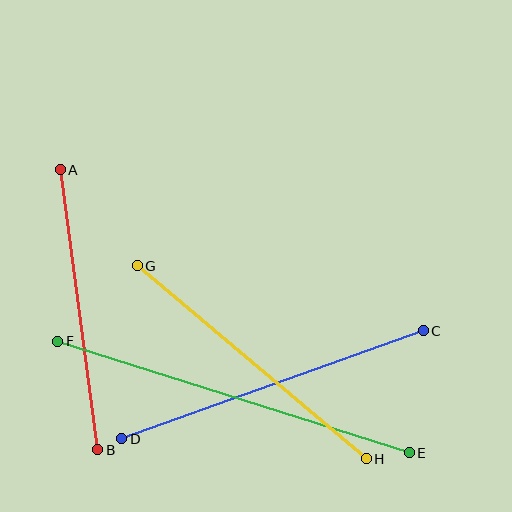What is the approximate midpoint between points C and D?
The midpoint is at approximately (272, 385) pixels.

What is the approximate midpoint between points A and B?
The midpoint is at approximately (79, 310) pixels.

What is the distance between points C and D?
The distance is approximately 320 pixels.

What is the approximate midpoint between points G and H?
The midpoint is at approximately (252, 362) pixels.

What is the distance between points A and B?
The distance is approximately 282 pixels.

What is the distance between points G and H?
The distance is approximately 299 pixels.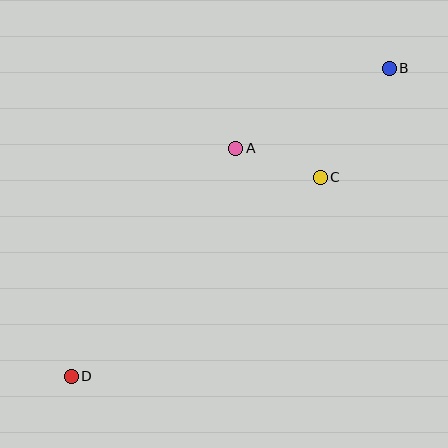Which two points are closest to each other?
Points A and C are closest to each other.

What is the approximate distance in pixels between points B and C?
The distance between B and C is approximately 129 pixels.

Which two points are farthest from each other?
Points B and D are farthest from each other.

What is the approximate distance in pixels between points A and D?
The distance between A and D is approximately 281 pixels.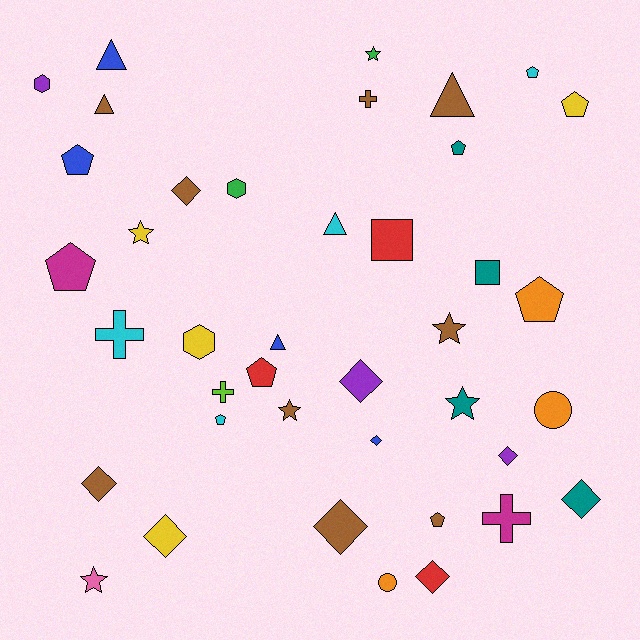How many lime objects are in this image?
There is 1 lime object.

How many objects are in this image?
There are 40 objects.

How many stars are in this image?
There are 6 stars.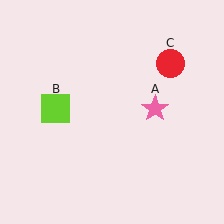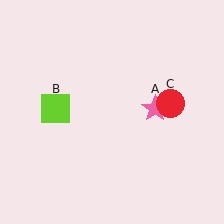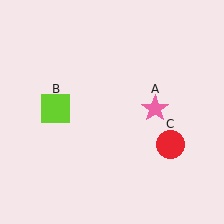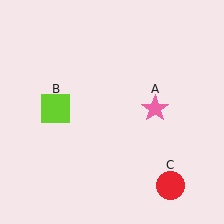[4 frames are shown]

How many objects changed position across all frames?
1 object changed position: red circle (object C).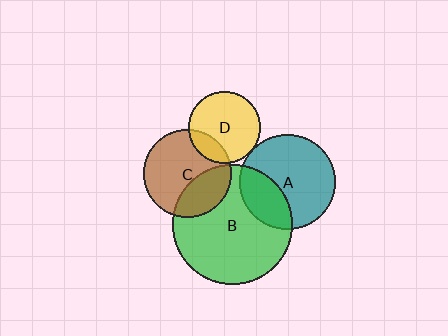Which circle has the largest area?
Circle B (green).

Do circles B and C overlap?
Yes.